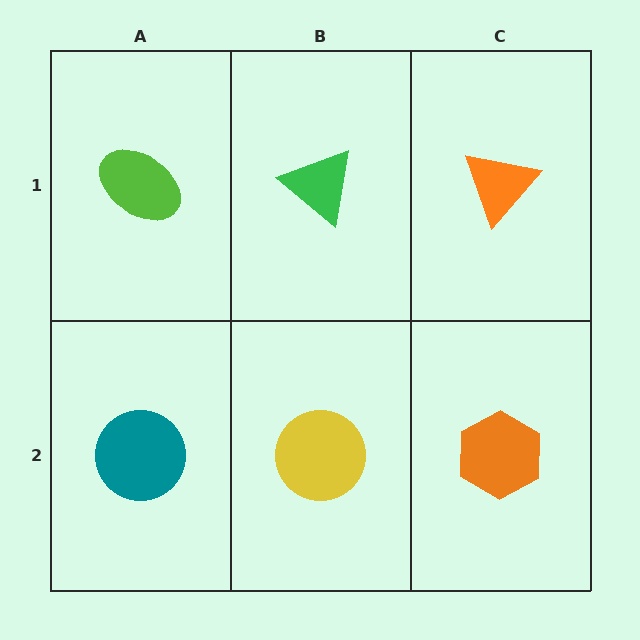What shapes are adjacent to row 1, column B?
A yellow circle (row 2, column B), a lime ellipse (row 1, column A), an orange triangle (row 1, column C).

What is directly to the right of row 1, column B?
An orange triangle.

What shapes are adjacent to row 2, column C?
An orange triangle (row 1, column C), a yellow circle (row 2, column B).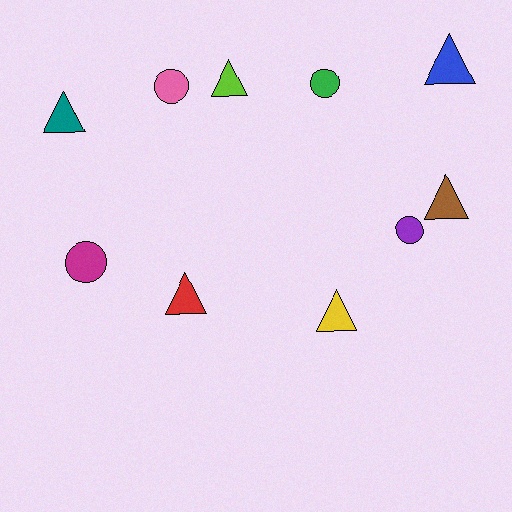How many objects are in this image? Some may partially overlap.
There are 10 objects.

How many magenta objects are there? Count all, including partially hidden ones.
There is 1 magenta object.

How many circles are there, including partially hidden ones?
There are 4 circles.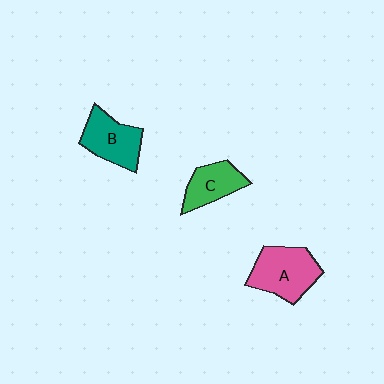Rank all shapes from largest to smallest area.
From largest to smallest: A (pink), B (teal), C (green).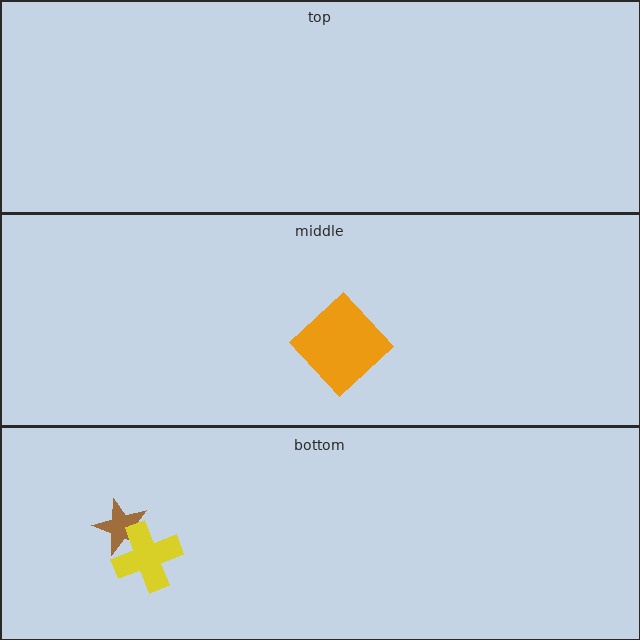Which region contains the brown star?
The bottom region.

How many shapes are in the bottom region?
2.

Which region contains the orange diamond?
The middle region.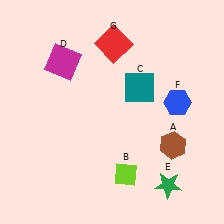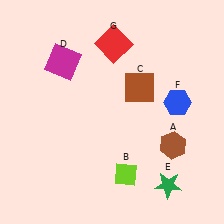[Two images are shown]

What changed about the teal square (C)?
In Image 1, C is teal. In Image 2, it changed to brown.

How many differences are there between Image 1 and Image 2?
There is 1 difference between the two images.